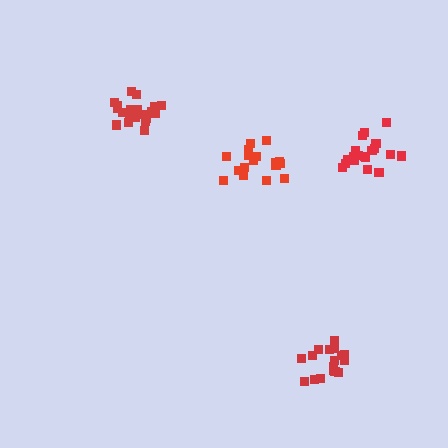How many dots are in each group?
Group 1: 21 dots, Group 2: 21 dots, Group 3: 17 dots, Group 4: 17 dots (76 total).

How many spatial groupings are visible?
There are 4 spatial groupings.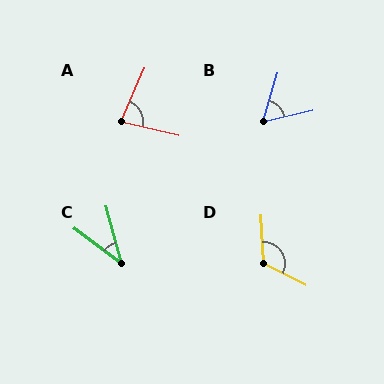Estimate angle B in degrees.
Approximately 60 degrees.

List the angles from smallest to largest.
C (38°), B (60°), A (80°), D (120°).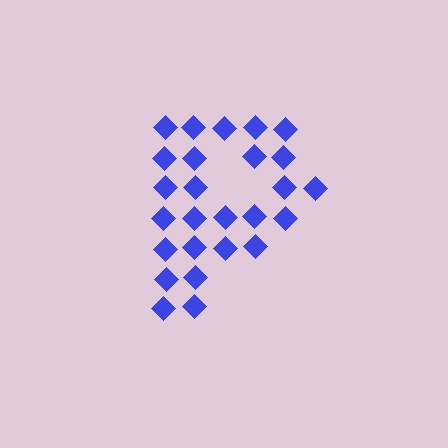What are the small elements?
The small elements are diamonds.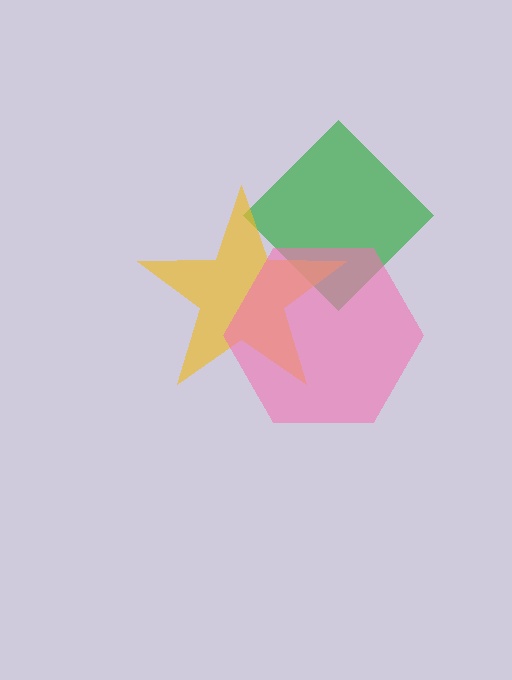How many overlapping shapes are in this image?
There are 3 overlapping shapes in the image.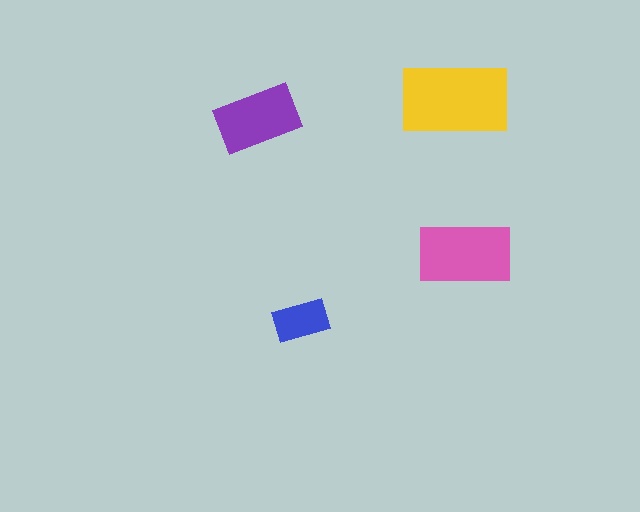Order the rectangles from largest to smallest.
the yellow one, the pink one, the purple one, the blue one.